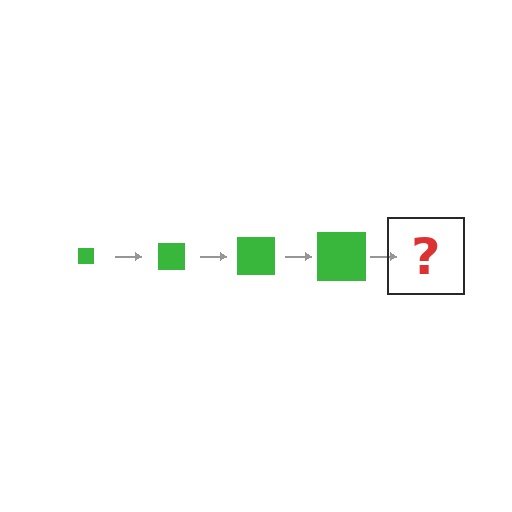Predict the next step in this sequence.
The next step is a green square, larger than the previous one.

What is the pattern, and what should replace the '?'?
The pattern is that the square gets progressively larger each step. The '?' should be a green square, larger than the previous one.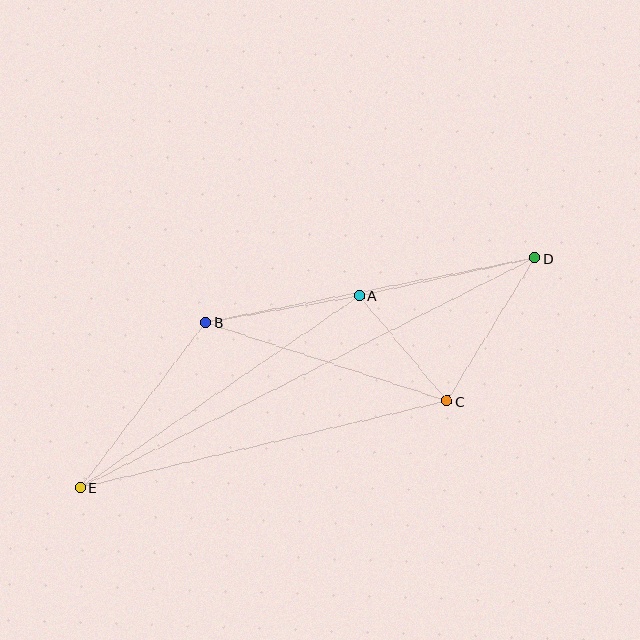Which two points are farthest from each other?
Points D and E are farthest from each other.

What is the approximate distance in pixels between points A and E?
The distance between A and E is approximately 339 pixels.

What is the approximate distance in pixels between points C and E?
The distance between C and E is approximately 377 pixels.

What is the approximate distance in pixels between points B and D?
The distance between B and D is approximately 336 pixels.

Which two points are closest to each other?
Points A and C are closest to each other.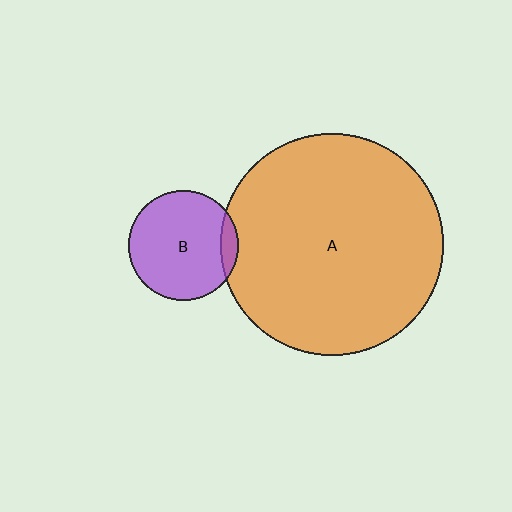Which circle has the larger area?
Circle A (orange).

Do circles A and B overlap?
Yes.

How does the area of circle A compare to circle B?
Approximately 4.1 times.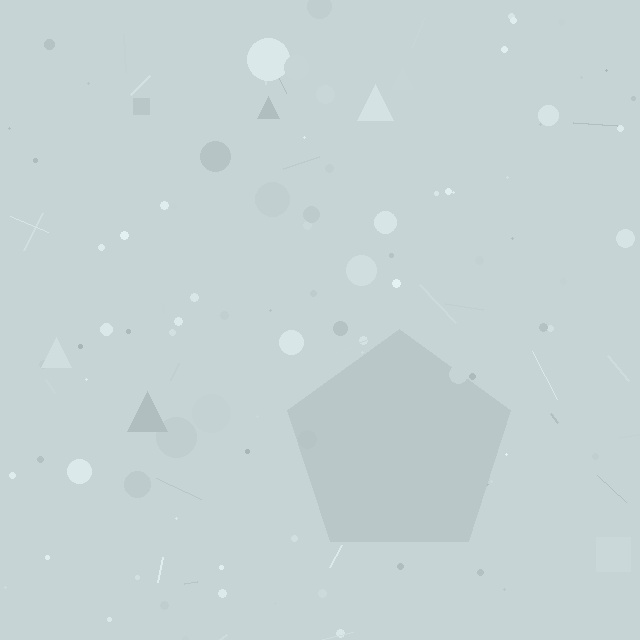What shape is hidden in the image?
A pentagon is hidden in the image.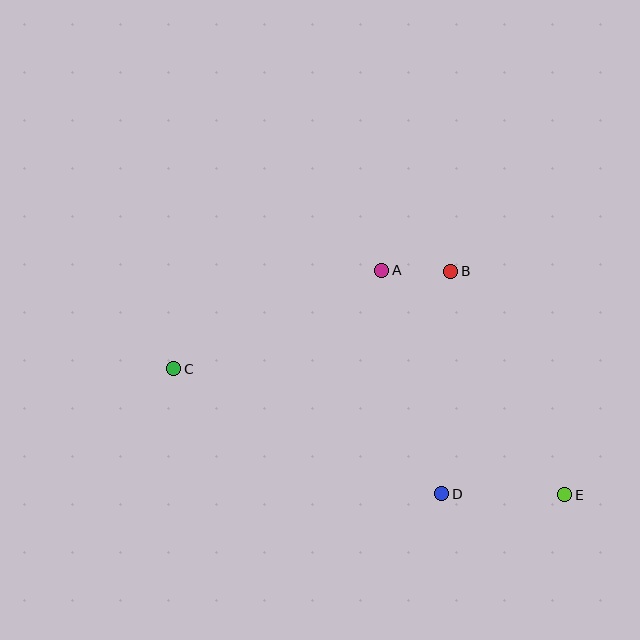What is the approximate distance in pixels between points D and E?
The distance between D and E is approximately 123 pixels.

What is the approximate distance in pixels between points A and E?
The distance between A and E is approximately 289 pixels.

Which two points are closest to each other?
Points A and B are closest to each other.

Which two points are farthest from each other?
Points C and E are farthest from each other.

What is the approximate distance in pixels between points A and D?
The distance between A and D is approximately 231 pixels.